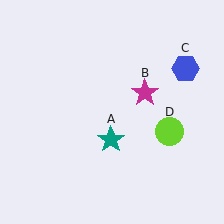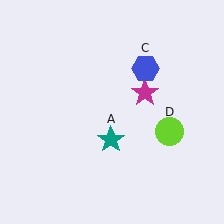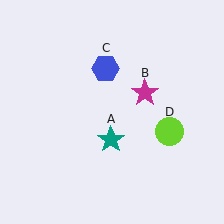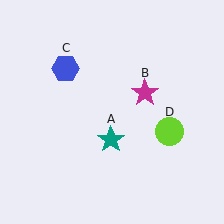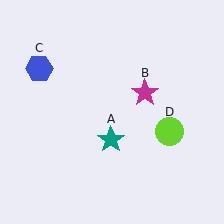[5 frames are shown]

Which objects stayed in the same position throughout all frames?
Teal star (object A) and magenta star (object B) and lime circle (object D) remained stationary.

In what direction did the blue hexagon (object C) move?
The blue hexagon (object C) moved left.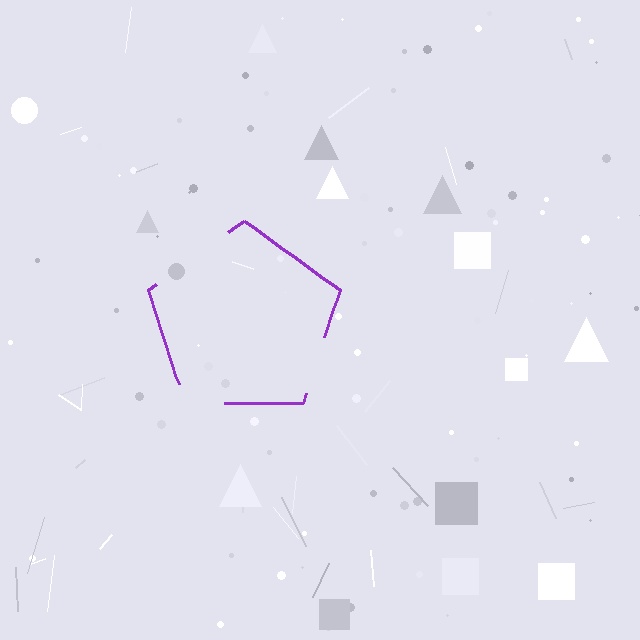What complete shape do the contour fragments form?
The contour fragments form a pentagon.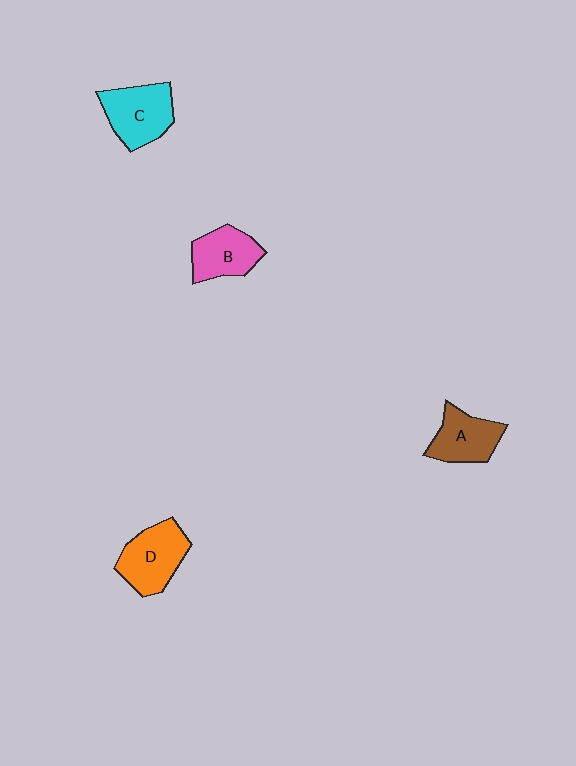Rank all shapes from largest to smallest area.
From largest to smallest: D (orange), C (cyan), A (brown), B (pink).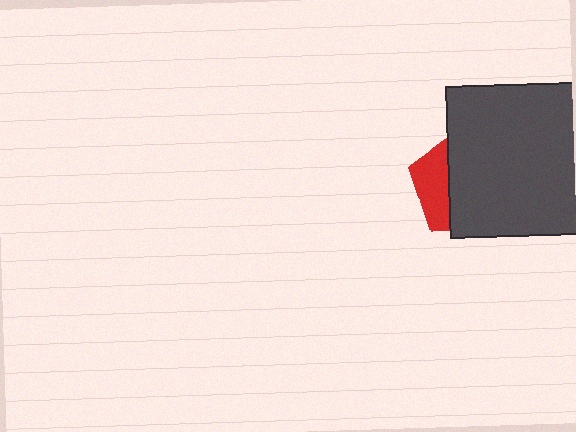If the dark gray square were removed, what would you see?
You would see the complete red pentagon.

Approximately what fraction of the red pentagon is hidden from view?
Roughly 69% of the red pentagon is hidden behind the dark gray square.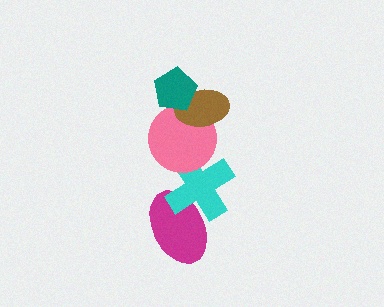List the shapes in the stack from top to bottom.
From top to bottom: the teal pentagon, the brown ellipse, the pink circle, the cyan cross, the magenta ellipse.